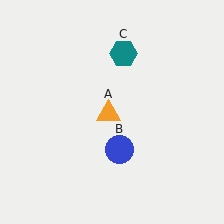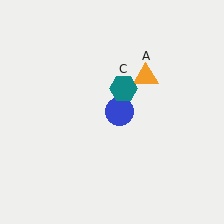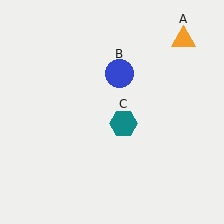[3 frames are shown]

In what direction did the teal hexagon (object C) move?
The teal hexagon (object C) moved down.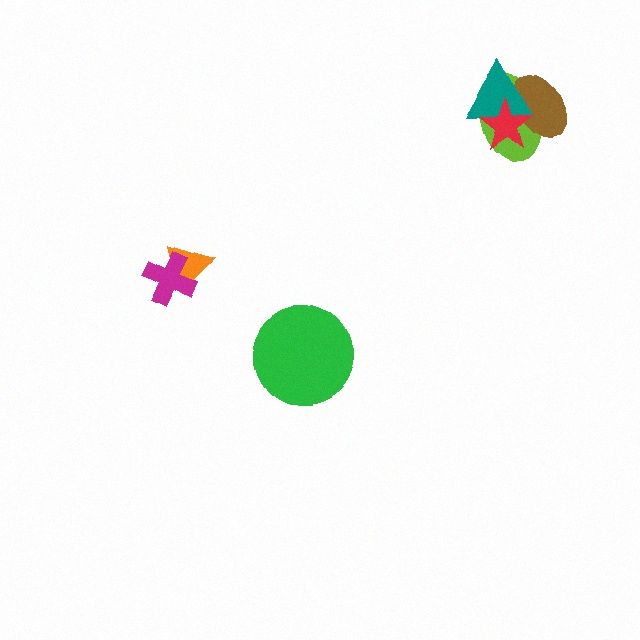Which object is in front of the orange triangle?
The magenta cross is in front of the orange triangle.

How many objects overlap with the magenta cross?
1 object overlaps with the magenta cross.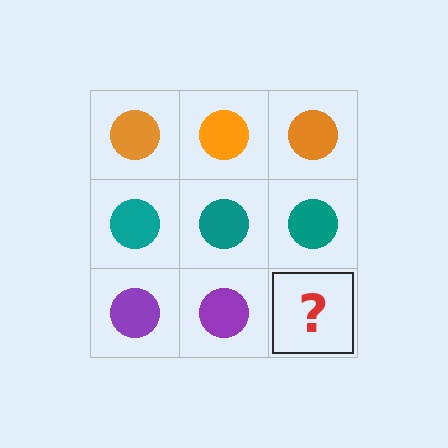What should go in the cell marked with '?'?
The missing cell should contain a purple circle.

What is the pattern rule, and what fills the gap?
The rule is that each row has a consistent color. The gap should be filled with a purple circle.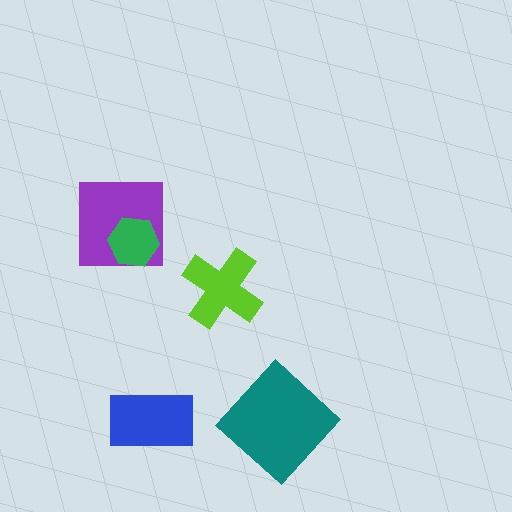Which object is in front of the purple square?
The green hexagon is in front of the purple square.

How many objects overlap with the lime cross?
0 objects overlap with the lime cross.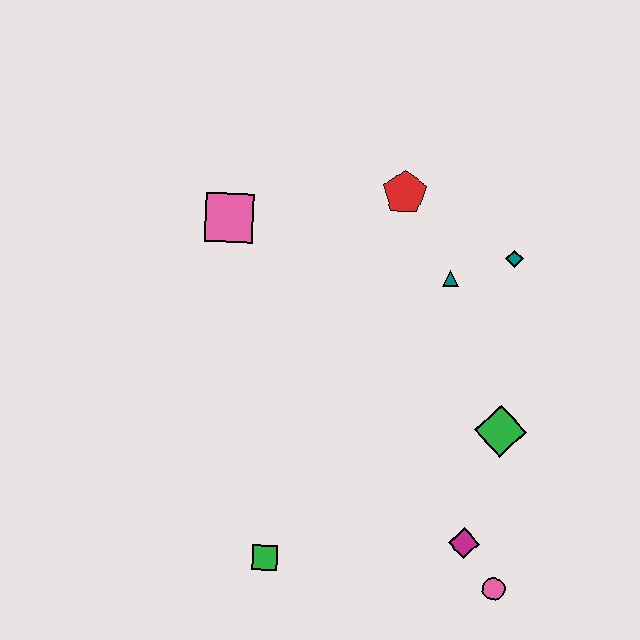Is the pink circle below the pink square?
Yes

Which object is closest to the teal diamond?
The teal triangle is closest to the teal diamond.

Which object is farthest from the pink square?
The pink circle is farthest from the pink square.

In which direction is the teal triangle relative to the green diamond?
The teal triangle is above the green diamond.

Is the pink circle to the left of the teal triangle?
No